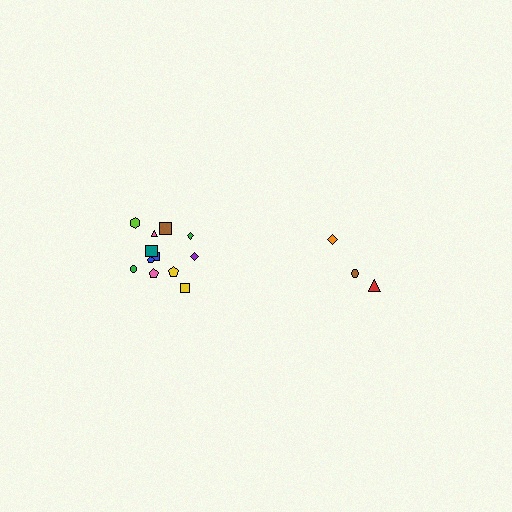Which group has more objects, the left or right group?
The left group.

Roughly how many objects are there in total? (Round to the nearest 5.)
Roughly 15 objects in total.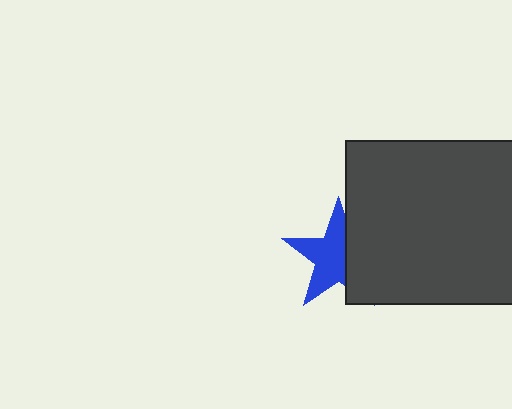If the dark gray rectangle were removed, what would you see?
You would see the complete blue star.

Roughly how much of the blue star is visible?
About half of it is visible (roughly 62%).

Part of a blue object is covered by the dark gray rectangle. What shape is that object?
It is a star.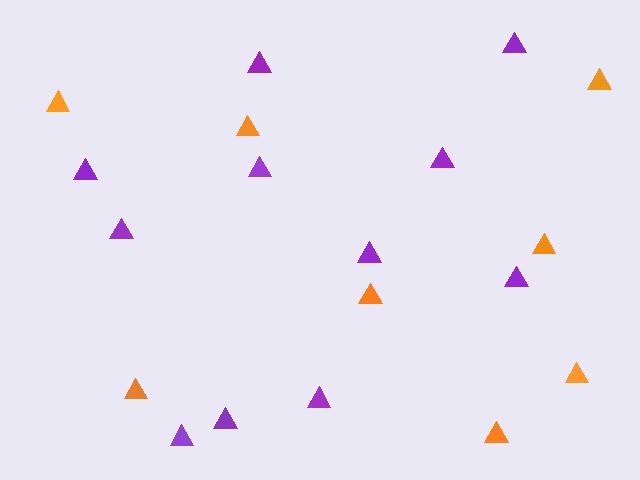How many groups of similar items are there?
There are 2 groups: one group of orange triangles (8) and one group of purple triangles (11).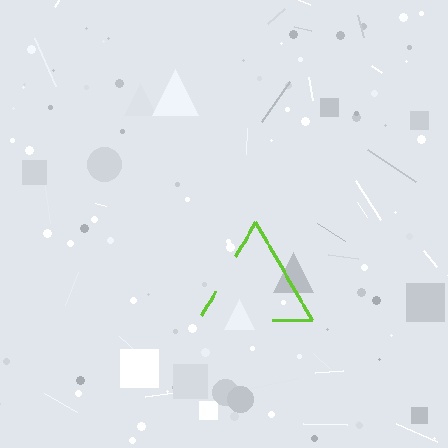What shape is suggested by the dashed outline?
The dashed outline suggests a triangle.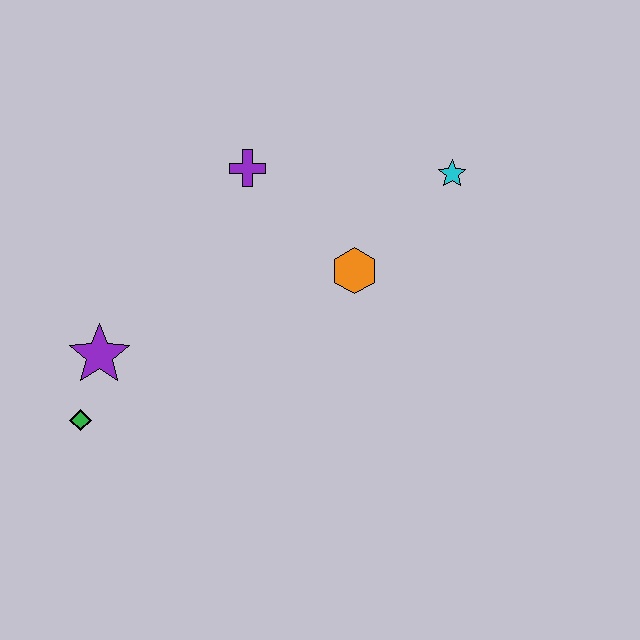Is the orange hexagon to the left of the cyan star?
Yes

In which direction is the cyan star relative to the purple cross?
The cyan star is to the right of the purple cross.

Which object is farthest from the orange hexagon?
The green diamond is farthest from the orange hexagon.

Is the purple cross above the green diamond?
Yes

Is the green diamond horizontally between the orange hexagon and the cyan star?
No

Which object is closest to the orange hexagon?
The cyan star is closest to the orange hexagon.